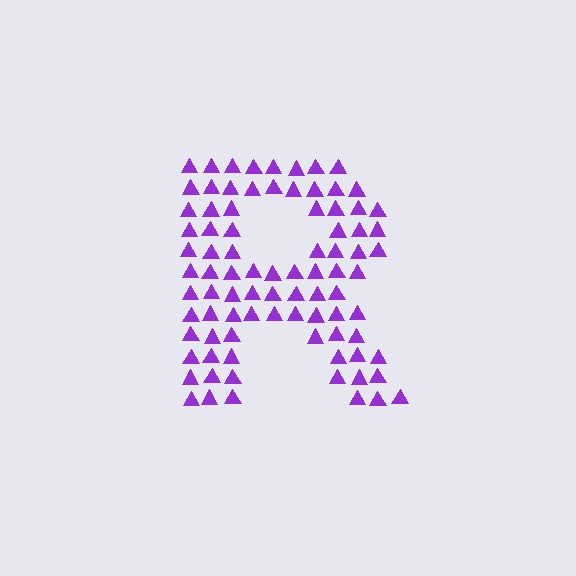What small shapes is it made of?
It is made of small triangles.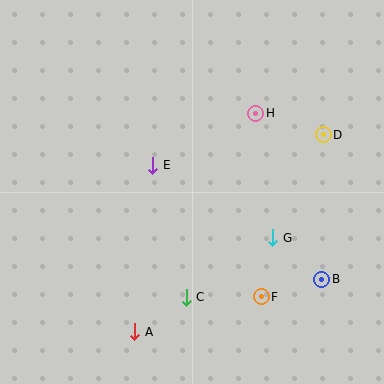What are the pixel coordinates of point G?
Point G is at (273, 238).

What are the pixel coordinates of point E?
Point E is at (153, 165).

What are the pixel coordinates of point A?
Point A is at (135, 332).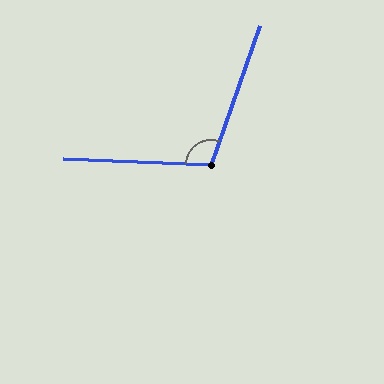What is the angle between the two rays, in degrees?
Approximately 107 degrees.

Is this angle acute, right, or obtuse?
It is obtuse.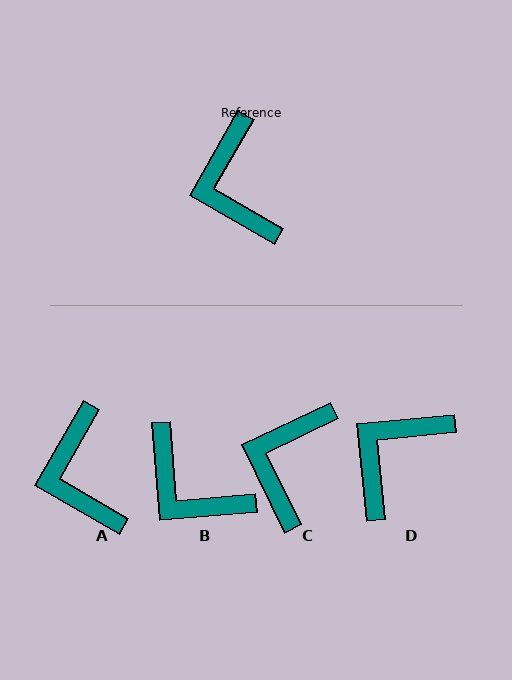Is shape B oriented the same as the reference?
No, it is off by about 35 degrees.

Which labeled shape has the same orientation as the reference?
A.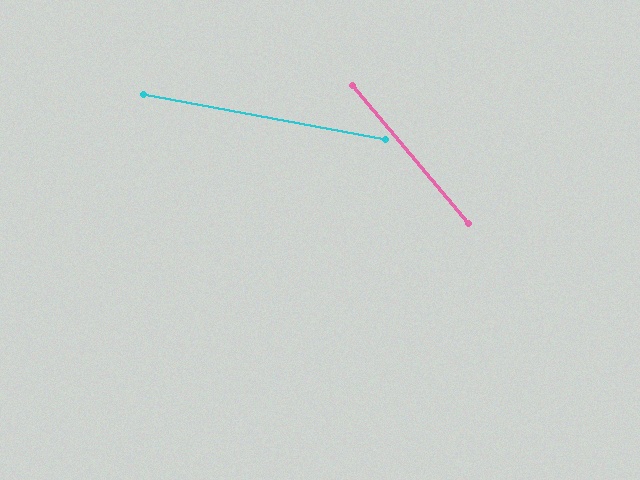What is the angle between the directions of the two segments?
Approximately 39 degrees.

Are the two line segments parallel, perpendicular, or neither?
Neither parallel nor perpendicular — they differ by about 39°.